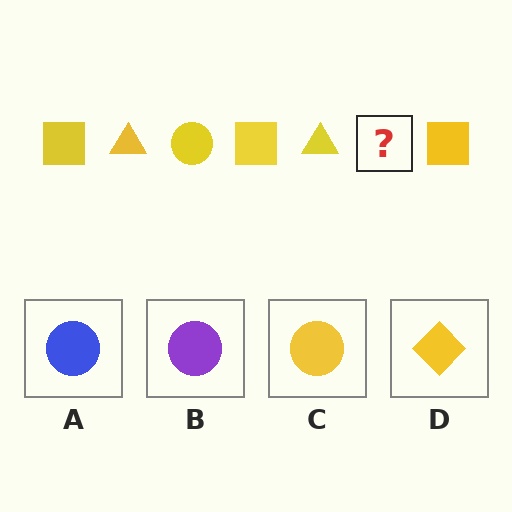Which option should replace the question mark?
Option C.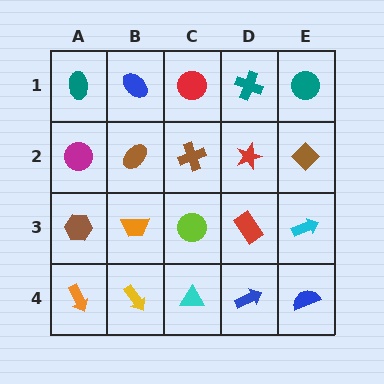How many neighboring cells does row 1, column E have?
2.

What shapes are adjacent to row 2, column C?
A red circle (row 1, column C), a lime circle (row 3, column C), a brown ellipse (row 2, column B), a red star (row 2, column D).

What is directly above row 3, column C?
A brown cross.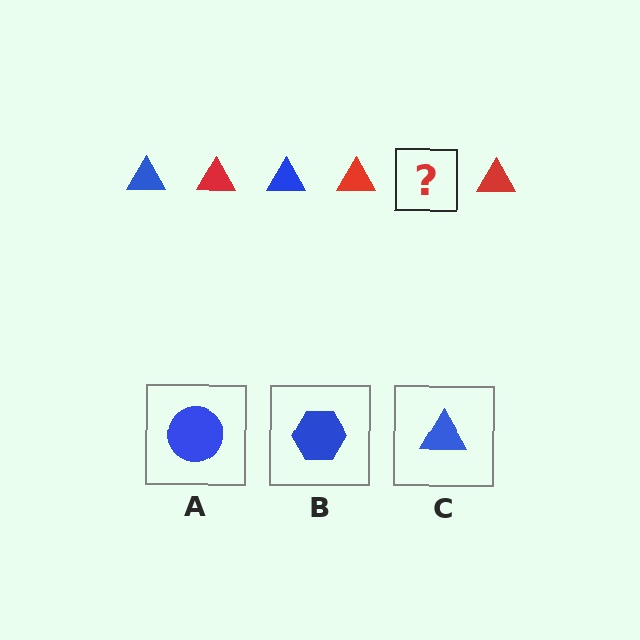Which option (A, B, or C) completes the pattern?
C.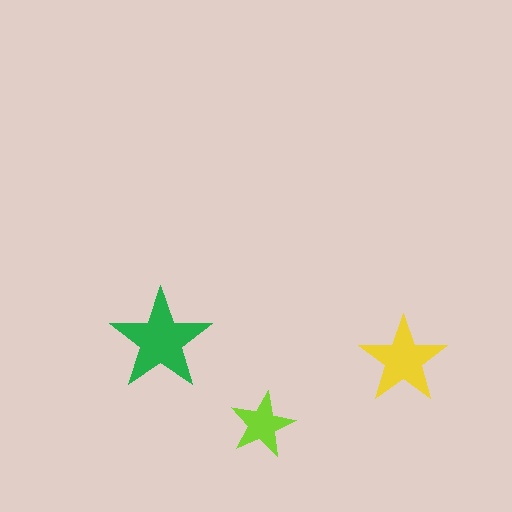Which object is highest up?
The green star is topmost.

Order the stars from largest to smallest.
the green one, the yellow one, the lime one.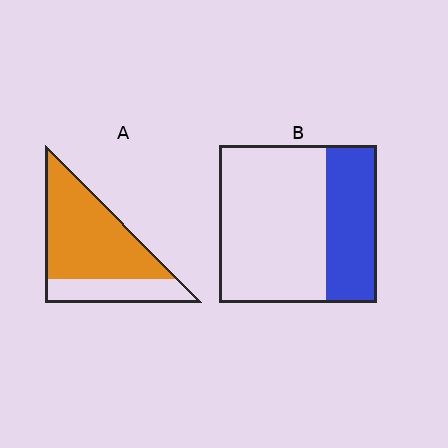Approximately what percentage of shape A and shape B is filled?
A is approximately 70% and B is approximately 30%.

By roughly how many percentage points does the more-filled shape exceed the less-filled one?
By roughly 40 percentage points (A over B).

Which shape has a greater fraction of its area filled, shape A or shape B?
Shape A.